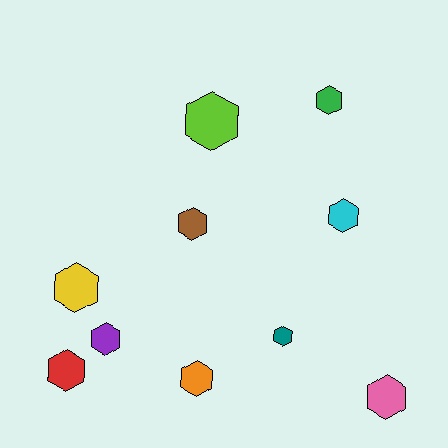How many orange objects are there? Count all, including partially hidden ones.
There is 1 orange object.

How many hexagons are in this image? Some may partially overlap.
There are 10 hexagons.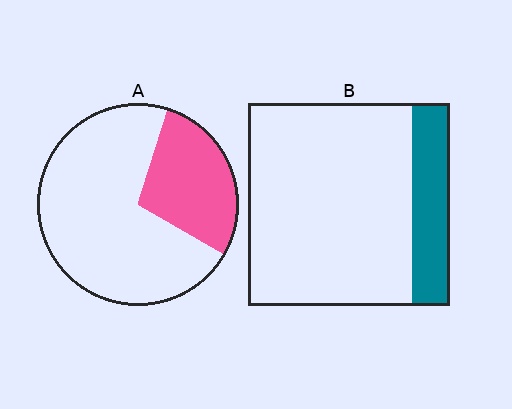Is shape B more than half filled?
No.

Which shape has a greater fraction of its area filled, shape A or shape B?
Shape A.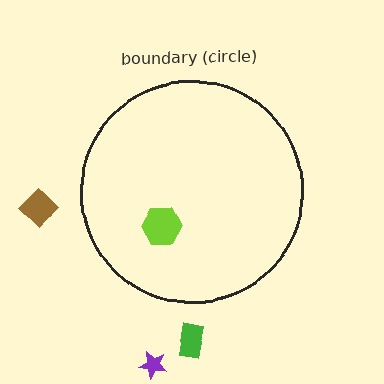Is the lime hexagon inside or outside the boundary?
Inside.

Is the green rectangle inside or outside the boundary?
Outside.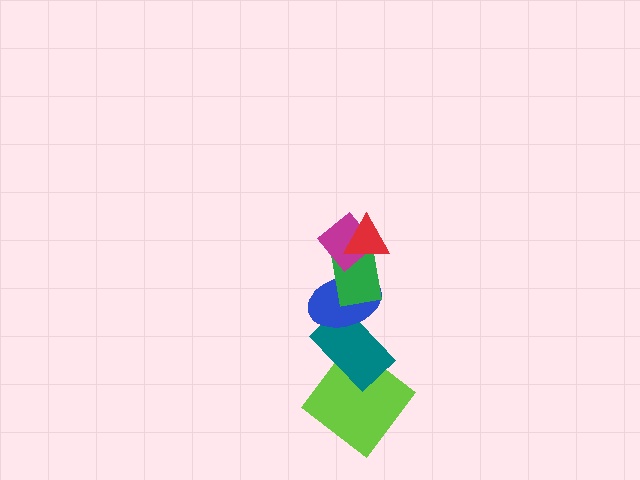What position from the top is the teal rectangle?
The teal rectangle is 5th from the top.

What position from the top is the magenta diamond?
The magenta diamond is 2nd from the top.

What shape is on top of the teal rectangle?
The blue ellipse is on top of the teal rectangle.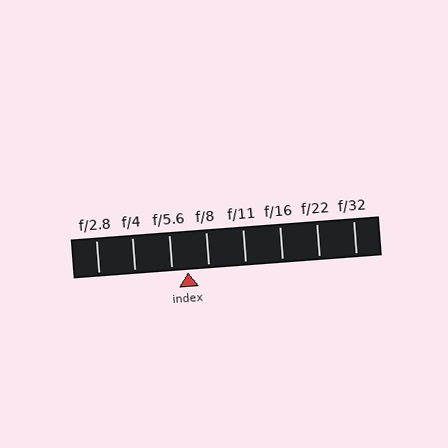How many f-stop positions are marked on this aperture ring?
There are 8 f-stop positions marked.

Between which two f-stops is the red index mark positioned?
The index mark is between f/5.6 and f/8.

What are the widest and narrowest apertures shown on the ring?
The widest aperture shown is f/2.8 and the narrowest is f/32.